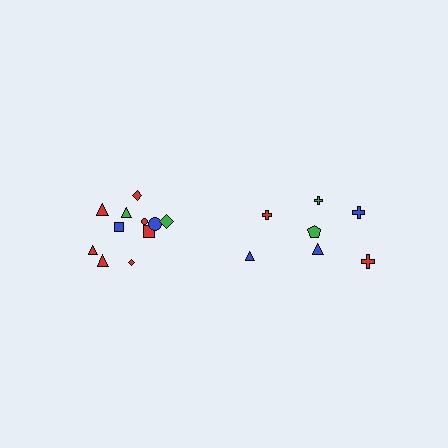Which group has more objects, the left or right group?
The left group.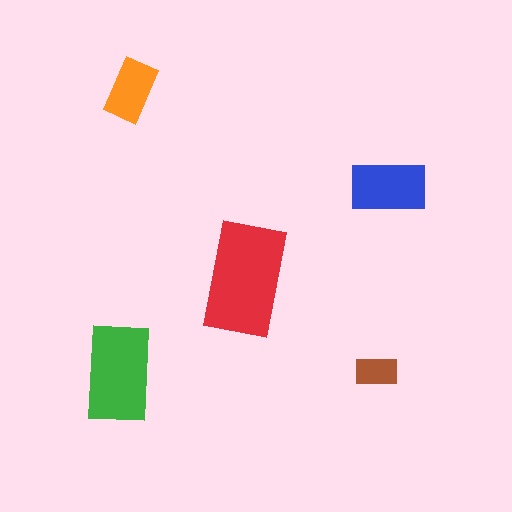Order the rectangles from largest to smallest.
the red one, the green one, the blue one, the orange one, the brown one.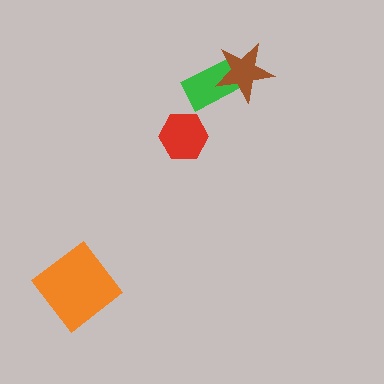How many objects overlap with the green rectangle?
1 object overlaps with the green rectangle.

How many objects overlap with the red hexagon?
0 objects overlap with the red hexagon.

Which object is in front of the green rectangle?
The brown star is in front of the green rectangle.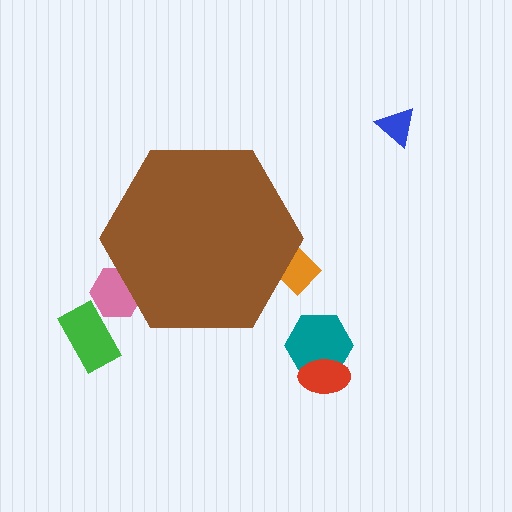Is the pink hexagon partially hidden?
Yes, the pink hexagon is partially hidden behind the brown hexagon.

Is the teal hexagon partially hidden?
No, the teal hexagon is fully visible.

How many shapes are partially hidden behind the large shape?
2 shapes are partially hidden.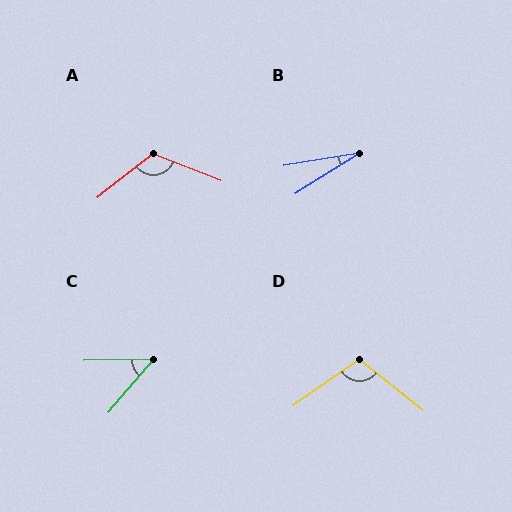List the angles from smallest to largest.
B (22°), C (48°), D (107°), A (120°).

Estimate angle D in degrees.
Approximately 107 degrees.